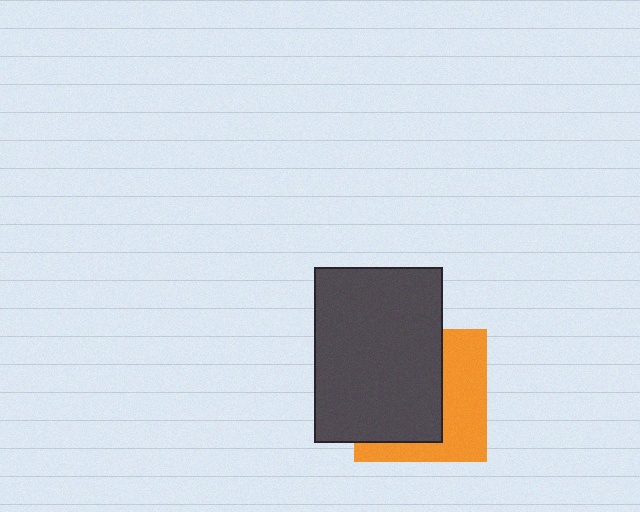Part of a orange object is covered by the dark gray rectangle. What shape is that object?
It is a square.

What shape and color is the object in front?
The object in front is a dark gray rectangle.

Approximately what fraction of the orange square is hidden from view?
Roughly 58% of the orange square is hidden behind the dark gray rectangle.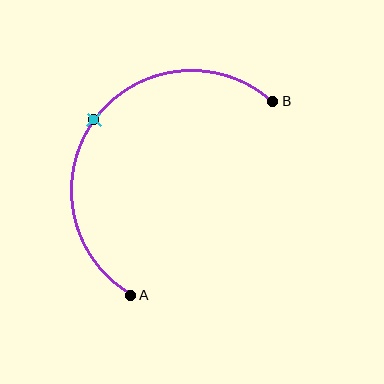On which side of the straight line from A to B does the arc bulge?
The arc bulges above and to the left of the straight line connecting A and B.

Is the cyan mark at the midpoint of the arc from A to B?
Yes. The cyan mark lies on the arc at equal arc-length from both A and B — it is the arc midpoint.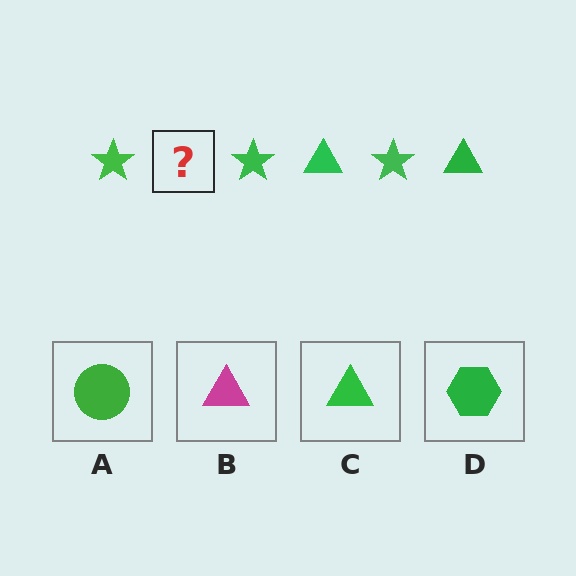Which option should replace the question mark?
Option C.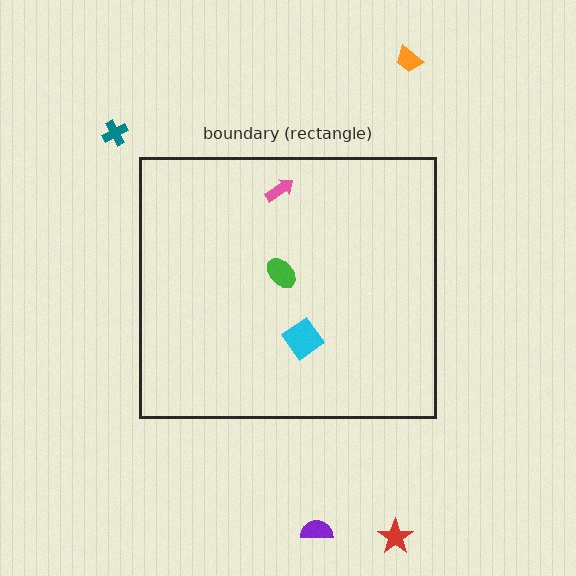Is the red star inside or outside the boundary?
Outside.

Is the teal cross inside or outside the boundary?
Outside.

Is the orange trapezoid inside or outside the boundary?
Outside.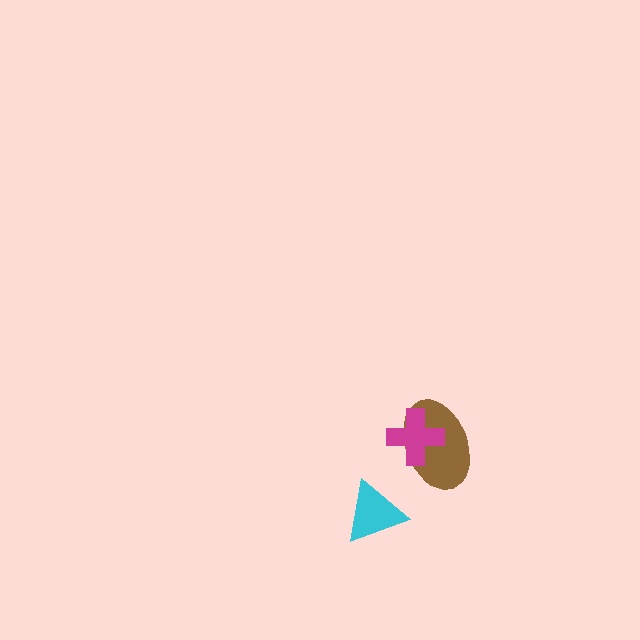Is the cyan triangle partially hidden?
No, no other shape covers it.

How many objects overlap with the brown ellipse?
1 object overlaps with the brown ellipse.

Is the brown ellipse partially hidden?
Yes, it is partially covered by another shape.